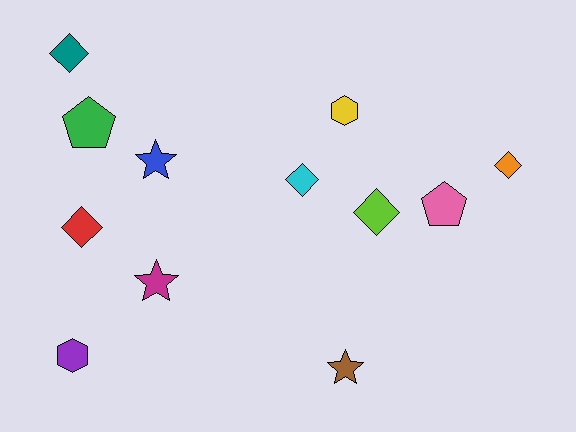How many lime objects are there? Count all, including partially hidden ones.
There is 1 lime object.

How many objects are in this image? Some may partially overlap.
There are 12 objects.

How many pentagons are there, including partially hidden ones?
There are 2 pentagons.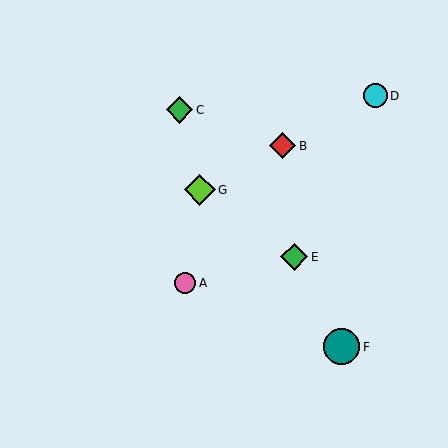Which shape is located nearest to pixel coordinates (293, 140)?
The red diamond (labeled B) at (283, 146) is nearest to that location.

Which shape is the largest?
The teal circle (labeled F) is the largest.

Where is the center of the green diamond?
The center of the green diamond is at (180, 110).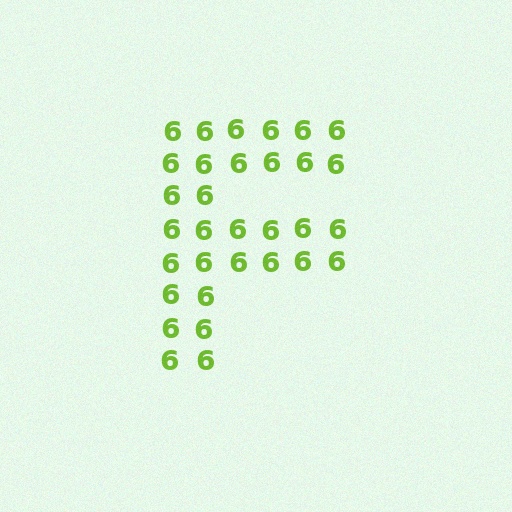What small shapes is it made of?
It is made of small digit 6's.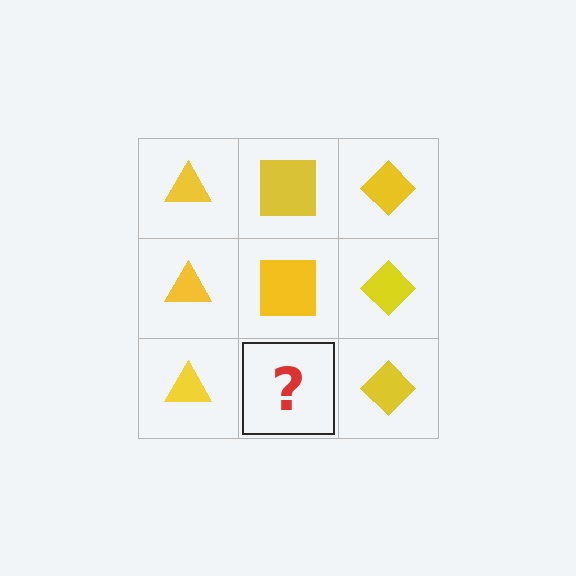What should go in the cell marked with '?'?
The missing cell should contain a yellow square.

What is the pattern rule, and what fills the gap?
The rule is that each column has a consistent shape. The gap should be filled with a yellow square.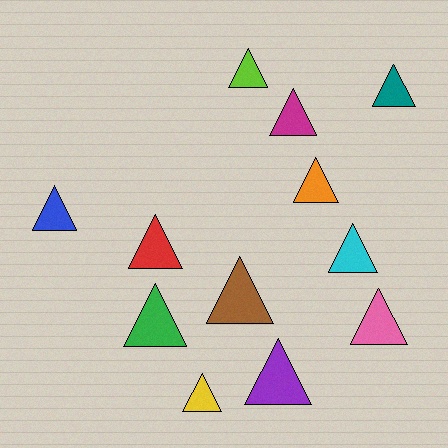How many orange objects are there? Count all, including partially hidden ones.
There is 1 orange object.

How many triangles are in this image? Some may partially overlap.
There are 12 triangles.